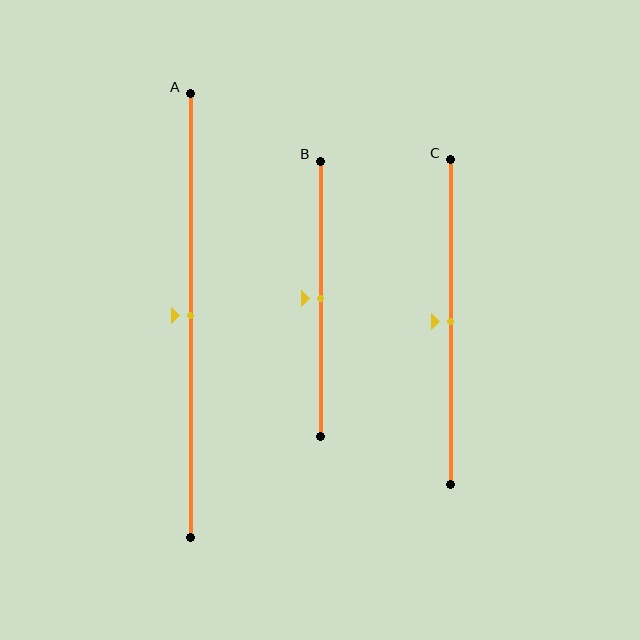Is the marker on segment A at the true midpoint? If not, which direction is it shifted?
Yes, the marker on segment A is at the true midpoint.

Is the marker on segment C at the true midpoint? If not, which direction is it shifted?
Yes, the marker on segment C is at the true midpoint.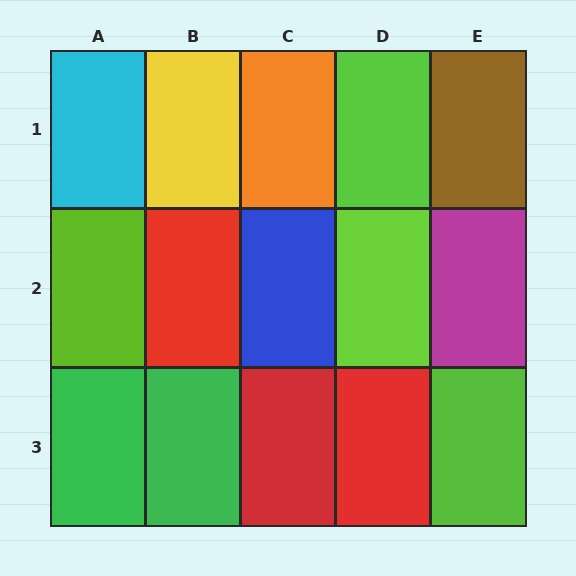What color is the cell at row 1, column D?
Lime.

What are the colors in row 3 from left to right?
Green, green, red, red, lime.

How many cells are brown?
1 cell is brown.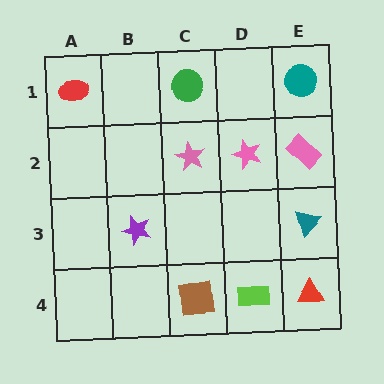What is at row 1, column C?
A green circle.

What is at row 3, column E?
A teal triangle.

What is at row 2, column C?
A pink star.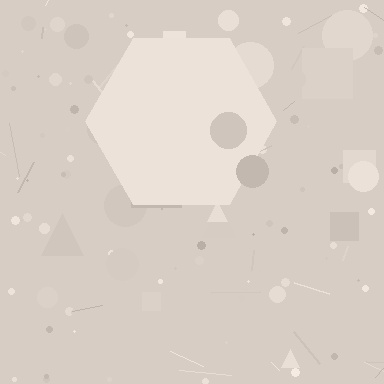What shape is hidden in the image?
A hexagon is hidden in the image.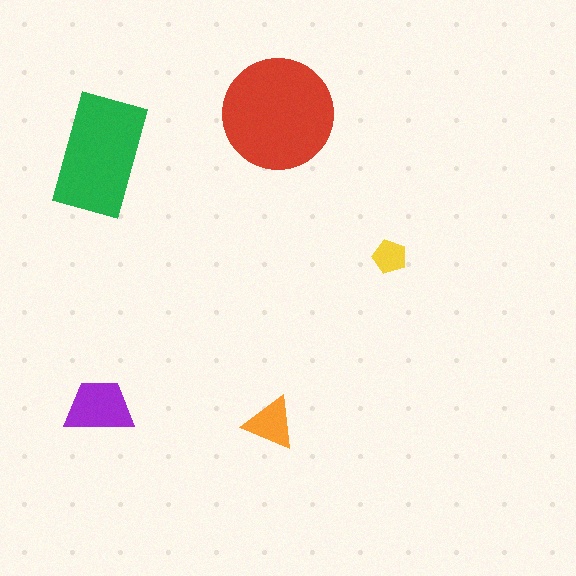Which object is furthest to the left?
The purple trapezoid is leftmost.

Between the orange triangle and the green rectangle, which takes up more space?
The green rectangle.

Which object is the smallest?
The yellow pentagon.